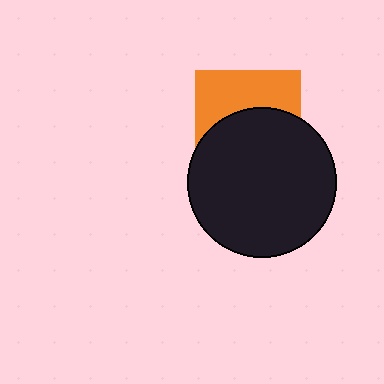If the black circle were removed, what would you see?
You would see the complete orange square.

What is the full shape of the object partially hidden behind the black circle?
The partially hidden object is an orange square.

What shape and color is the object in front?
The object in front is a black circle.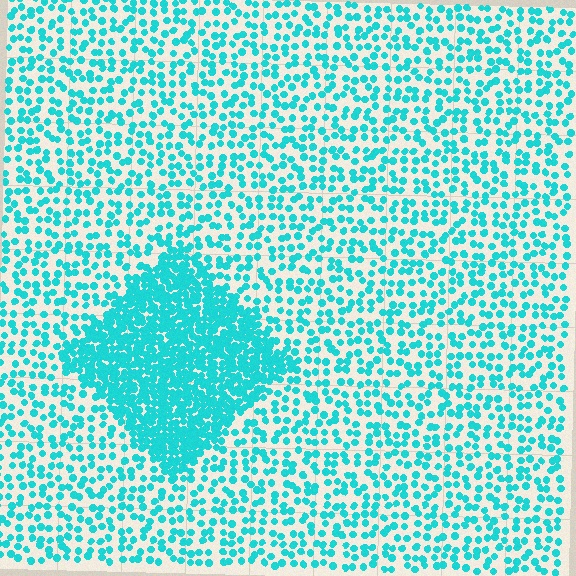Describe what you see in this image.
The image contains small cyan elements arranged at two different densities. A diamond-shaped region is visible where the elements are more densely packed than the surrounding area.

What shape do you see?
I see a diamond.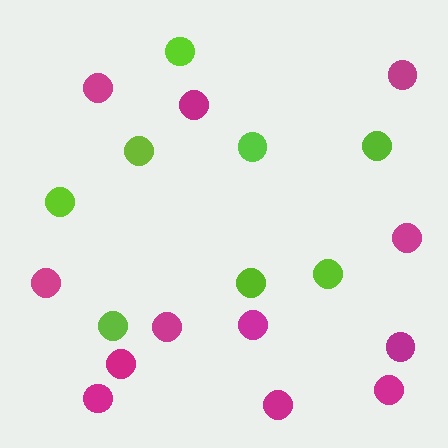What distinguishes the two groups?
There are 2 groups: one group of lime circles (8) and one group of magenta circles (12).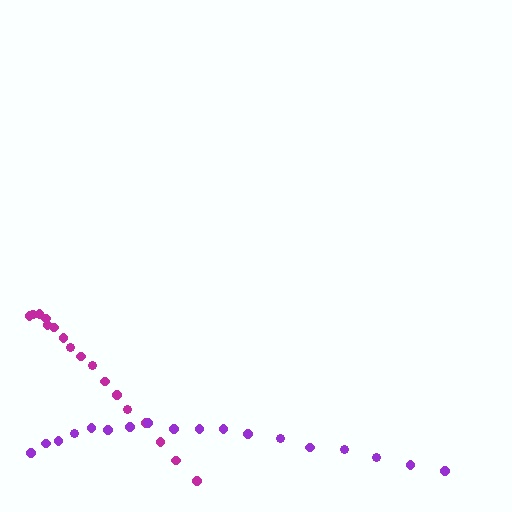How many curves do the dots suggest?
There are 2 distinct paths.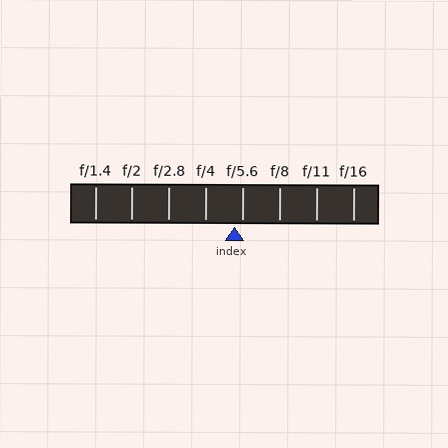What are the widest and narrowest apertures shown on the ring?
The widest aperture shown is f/1.4 and the narrowest is f/16.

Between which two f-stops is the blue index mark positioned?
The index mark is between f/4 and f/5.6.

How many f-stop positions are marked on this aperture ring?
There are 8 f-stop positions marked.